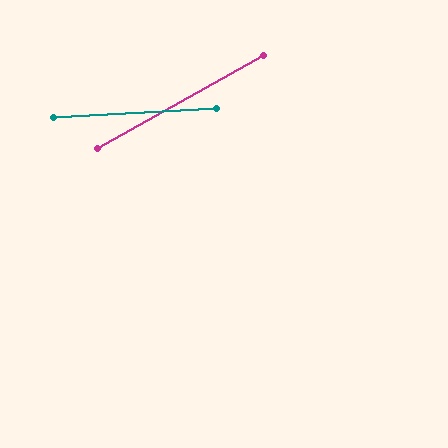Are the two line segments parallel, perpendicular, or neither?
Neither parallel nor perpendicular — they differ by about 26°.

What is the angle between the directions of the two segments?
Approximately 26 degrees.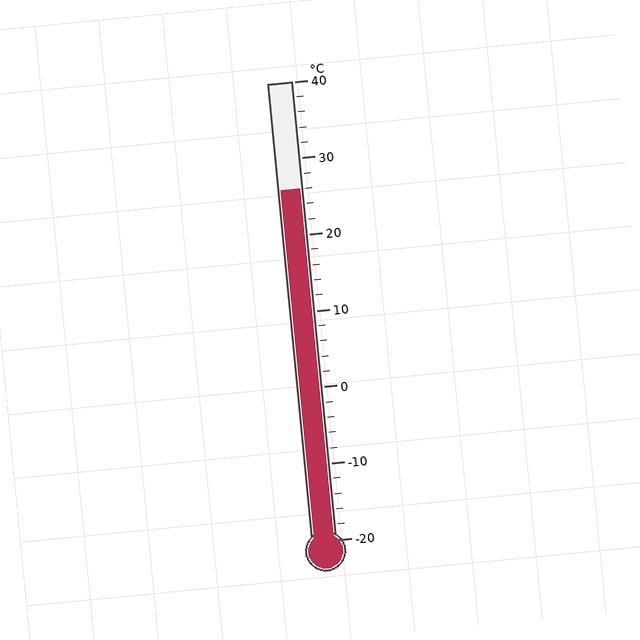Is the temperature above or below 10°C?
The temperature is above 10°C.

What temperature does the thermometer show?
The thermometer shows approximately 26°C.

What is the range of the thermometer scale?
The thermometer scale ranges from -20°C to 40°C.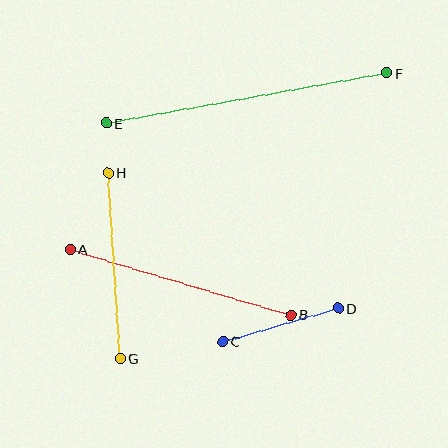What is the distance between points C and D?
The distance is approximately 120 pixels.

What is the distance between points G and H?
The distance is approximately 186 pixels.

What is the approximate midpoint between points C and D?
The midpoint is at approximately (280, 325) pixels.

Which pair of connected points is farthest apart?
Points E and F are farthest apart.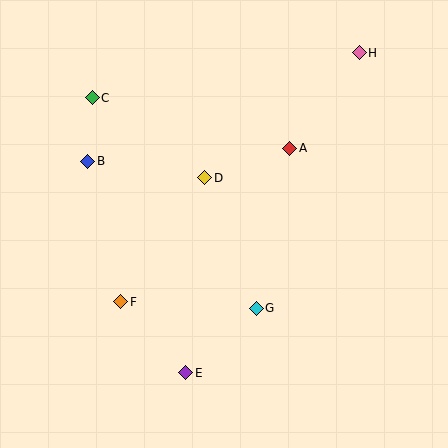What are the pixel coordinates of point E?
Point E is at (186, 373).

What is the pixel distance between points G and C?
The distance between G and C is 267 pixels.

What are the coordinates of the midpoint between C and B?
The midpoint between C and B is at (90, 129).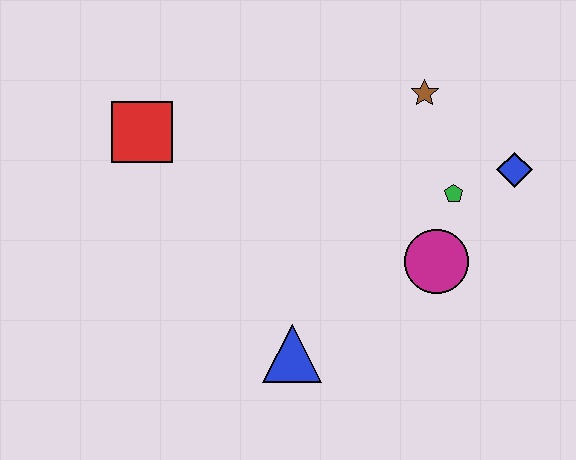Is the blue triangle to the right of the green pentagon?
No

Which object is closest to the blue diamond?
The green pentagon is closest to the blue diamond.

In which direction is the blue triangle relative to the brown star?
The blue triangle is below the brown star.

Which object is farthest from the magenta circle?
The red square is farthest from the magenta circle.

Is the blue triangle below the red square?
Yes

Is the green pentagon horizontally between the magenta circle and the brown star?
No